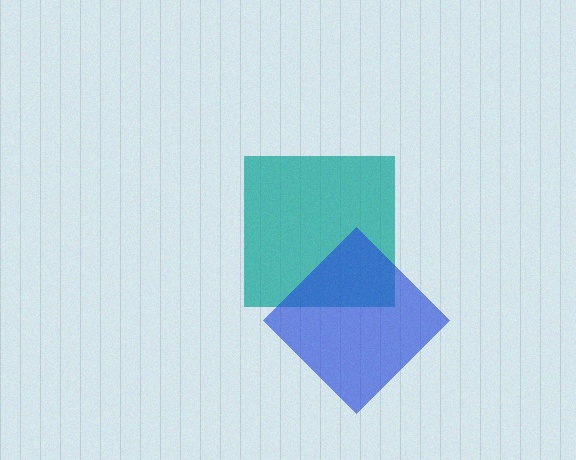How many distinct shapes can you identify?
There are 2 distinct shapes: a teal square, a blue diamond.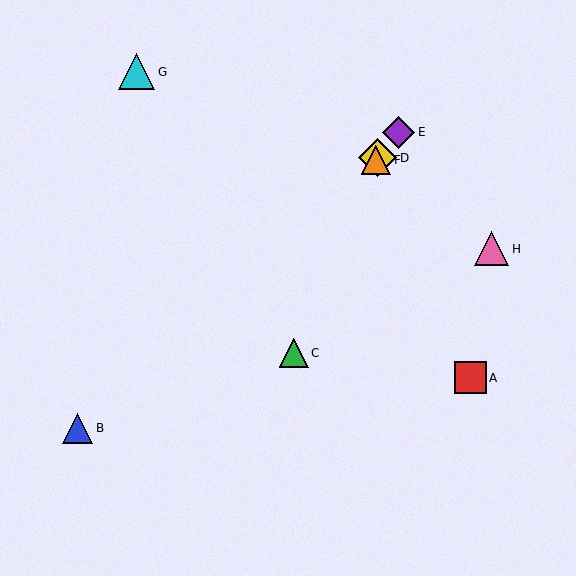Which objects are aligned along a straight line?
Objects D, E, F are aligned along a straight line.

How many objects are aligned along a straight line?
3 objects (D, E, F) are aligned along a straight line.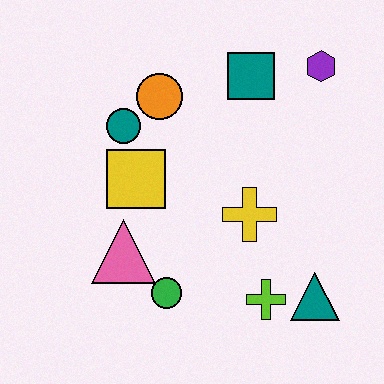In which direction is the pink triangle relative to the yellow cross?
The pink triangle is to the left of the yellow cross.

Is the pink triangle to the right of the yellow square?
No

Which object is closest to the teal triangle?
The lime cross is closest to the teal triangle.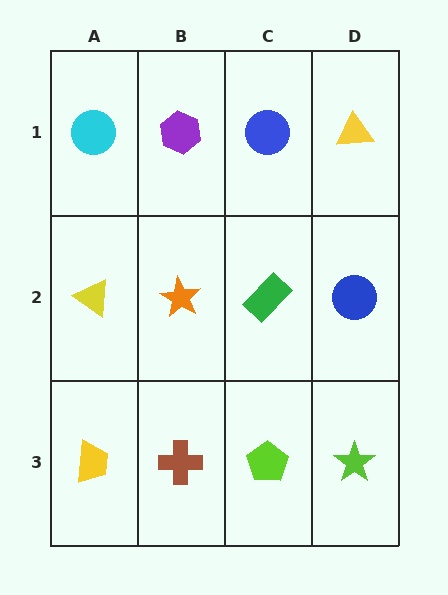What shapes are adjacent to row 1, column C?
A green rectangle (row 2, column C), a purple hexagon (row 1, column B), a yellow triangle (row 1, column D).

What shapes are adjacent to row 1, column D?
A blue circle (row 2, column D), a blue circle (row 1, column C).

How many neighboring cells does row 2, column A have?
3.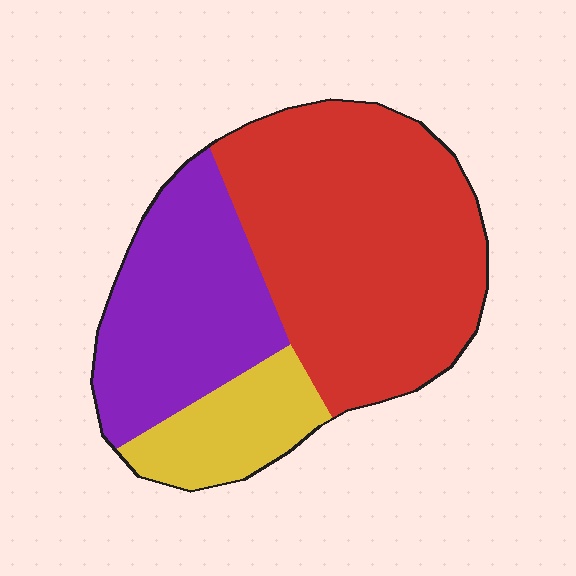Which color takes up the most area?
Red, at roughly 55%.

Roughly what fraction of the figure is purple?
Purple covers about 30% of the figure.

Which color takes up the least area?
Yellow, at roughly 15%.